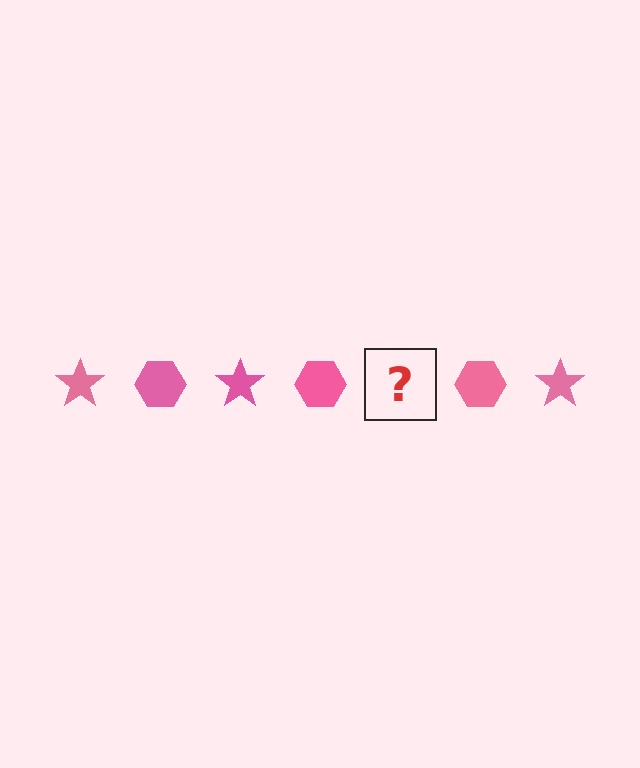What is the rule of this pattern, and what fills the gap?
The rule is that the pattern cycles through star, hexagon shapes in pink. The gap should be filled with a pink star.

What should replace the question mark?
The question mark should be replaced with a pink star.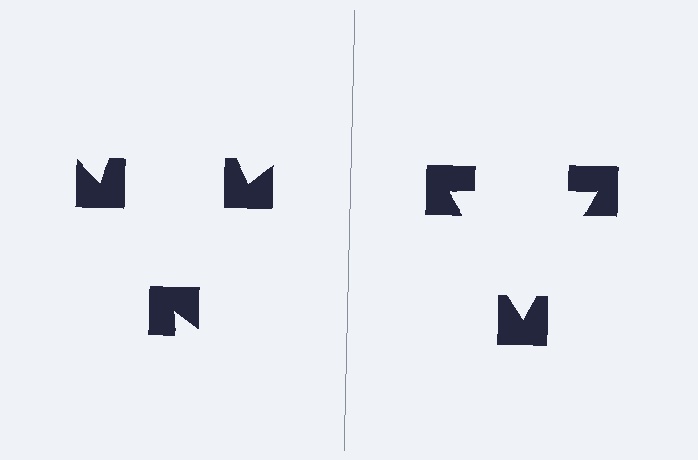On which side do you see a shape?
An illusory triangle appears on the right side. On the left side the wedge cuts are rotated, so no coherent shape forms.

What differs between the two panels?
The notched squares are positioned identically on both sides; only the wedge orientations differ. On the right they align to a triangle; on the left they are misaligned.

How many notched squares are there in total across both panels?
6 — 3 on each side.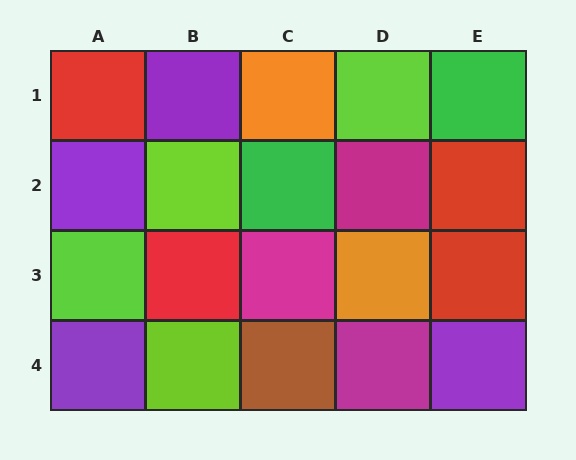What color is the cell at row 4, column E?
Purple.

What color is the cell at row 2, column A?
Purple.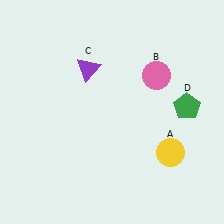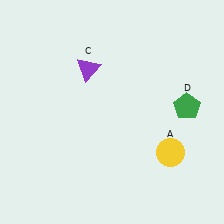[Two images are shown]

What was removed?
The pink circle (B) was removed in Image 2.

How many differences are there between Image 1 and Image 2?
There is 1 difference between the two images.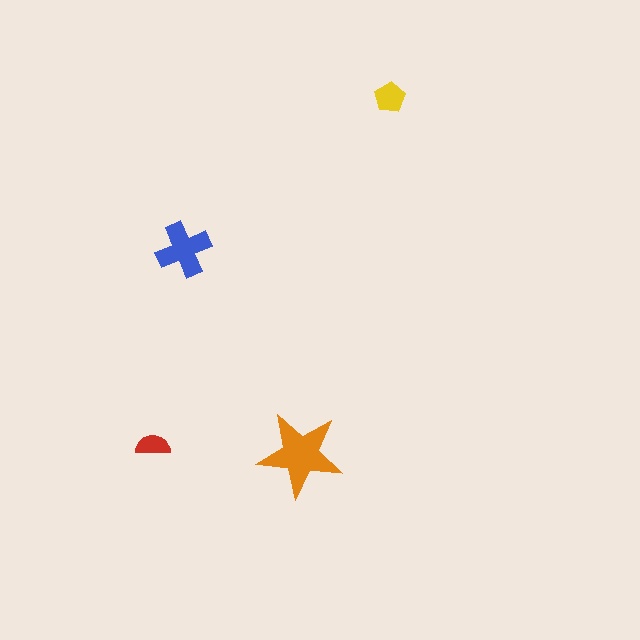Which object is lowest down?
The orange star is bottommost.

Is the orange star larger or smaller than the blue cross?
Larger.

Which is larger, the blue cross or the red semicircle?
The blue cross.